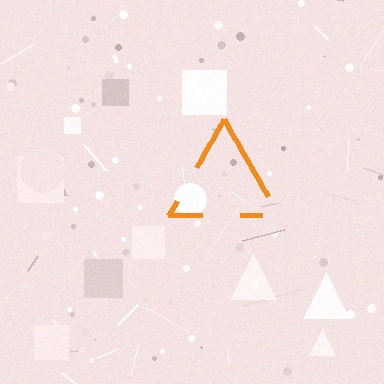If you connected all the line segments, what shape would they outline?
They would outline a triangle.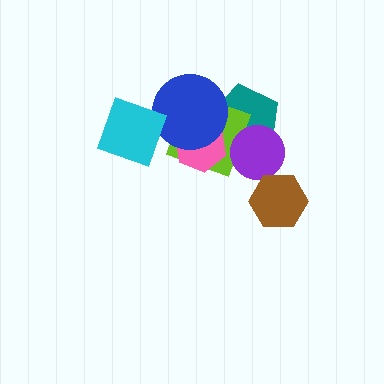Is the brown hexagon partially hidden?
No, no other shape covers it.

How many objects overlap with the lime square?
4 objects overlap with the lime square.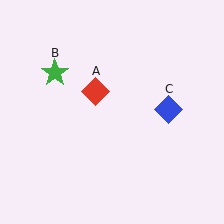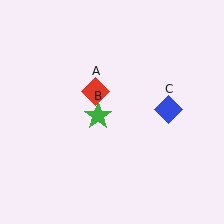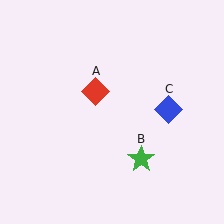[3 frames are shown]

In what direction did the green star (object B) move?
The green star (object B) moved down and to the right.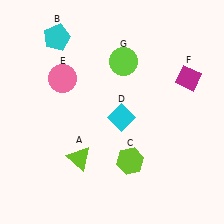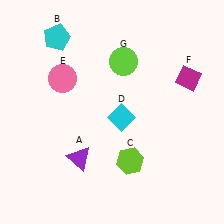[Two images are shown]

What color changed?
The triangle (A) changed from lime in Image 1 to purple in Image 2.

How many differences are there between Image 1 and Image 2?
There is 1 difference between the two images.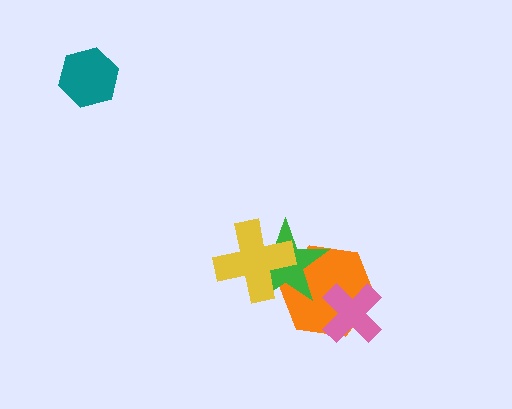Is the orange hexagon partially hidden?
Yes, it is partially covered by another shape.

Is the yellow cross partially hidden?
No, no other shape covers it.